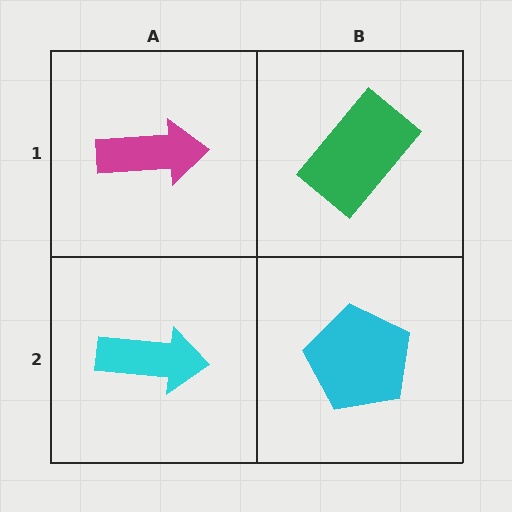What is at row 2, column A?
A cyan arrow.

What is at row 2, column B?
A cyan pentagon.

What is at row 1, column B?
A green rectangle.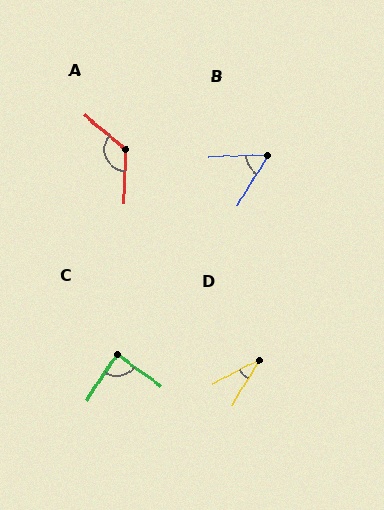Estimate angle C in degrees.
Approximately 88 degrees.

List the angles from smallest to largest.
D (32°), B (57°), C (88°), A (129°).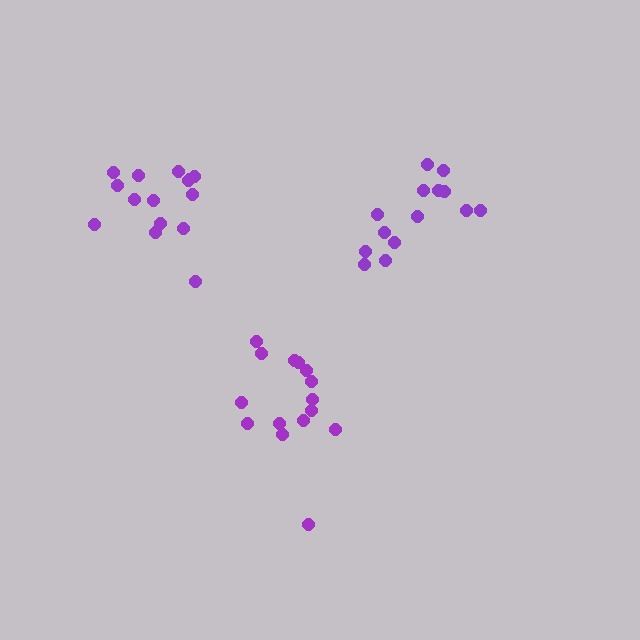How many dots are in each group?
Group 1: 15 dots, Group 2: 14 dots, Group 3: 15 dots (44 total).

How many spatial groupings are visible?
There are 3 spatial groupings.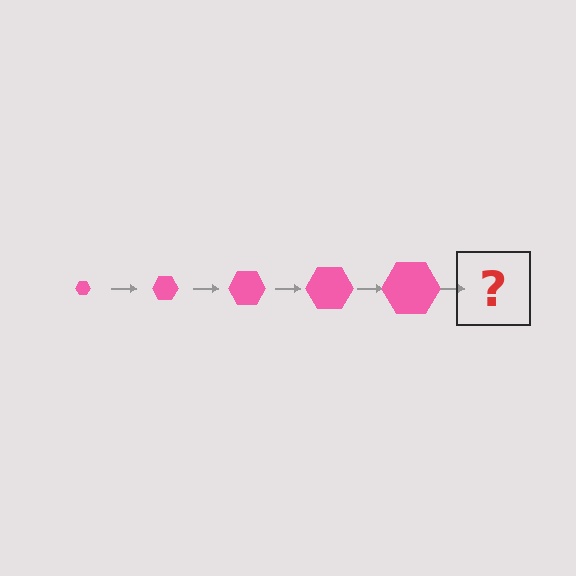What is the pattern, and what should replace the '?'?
The pattern is that the hexagon gets progressively larger each step. The '?' should be a pink hexagon, larger than the previous one.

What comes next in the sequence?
The next element should be a pink hexagon, larger than the previous one.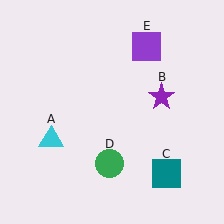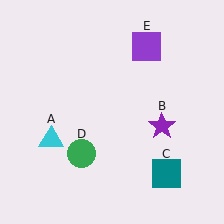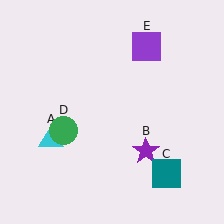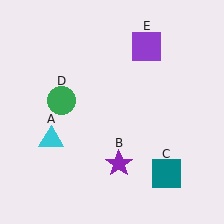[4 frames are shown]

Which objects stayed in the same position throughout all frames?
Cyan triangle (object A) and teal square (object C) and purple square (object E) remained stationary.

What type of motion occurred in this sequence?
The purple star (object B), green circle (object D) rotated clockwise around the center of the scene.